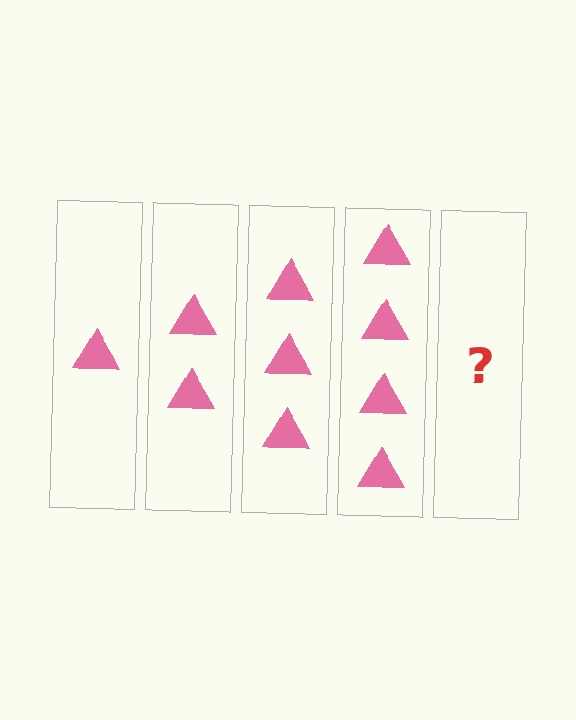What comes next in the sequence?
The next element should be 5 triangles.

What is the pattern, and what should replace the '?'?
The pattern is that each step adds one more triangle. The '?' should be 5 triangles.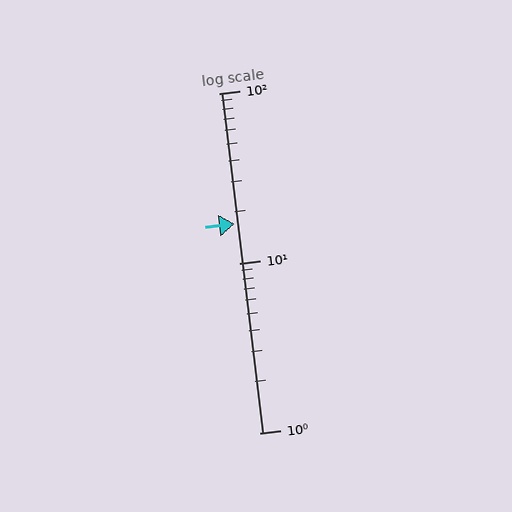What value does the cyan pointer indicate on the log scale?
The pointer indicates approximately 17.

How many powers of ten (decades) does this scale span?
The scale spans 2 decades, from 1 to 100.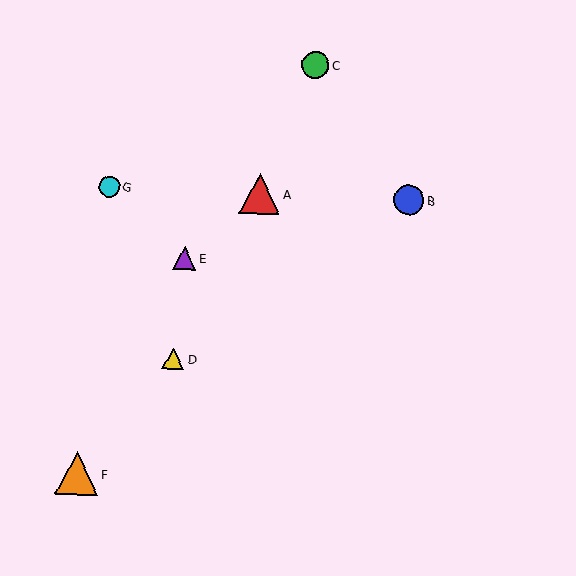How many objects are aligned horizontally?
3 objects (A, B, G) are aligned horizontally.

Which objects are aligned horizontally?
Objects A, B, G are aligned horizontally.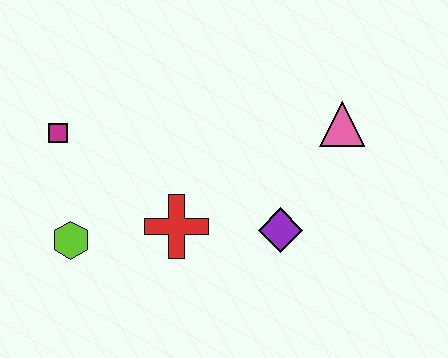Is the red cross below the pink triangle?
Yes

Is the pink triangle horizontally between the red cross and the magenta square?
No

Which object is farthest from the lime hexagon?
The pink triangle is farthest from the lime hexagon.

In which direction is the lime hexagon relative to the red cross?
The lime hexagon is to the left of the red cross.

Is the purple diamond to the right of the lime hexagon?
Yes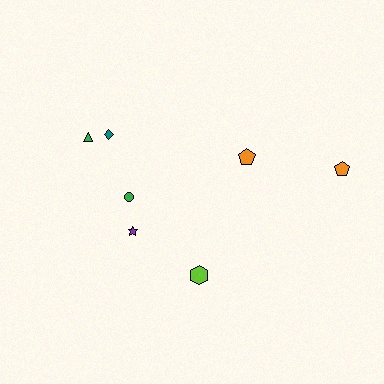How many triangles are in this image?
There is 1 triangle.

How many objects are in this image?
There are 7 objects.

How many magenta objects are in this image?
There are no magenta objects.